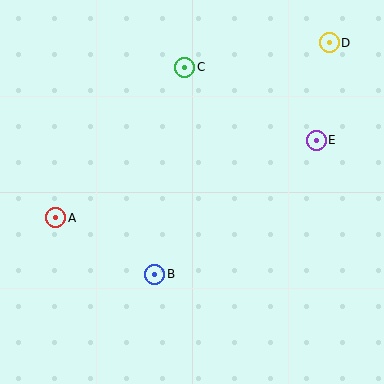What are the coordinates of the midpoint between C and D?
The midpoint between C and D is at (257, 55).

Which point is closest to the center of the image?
Point B at (155, 274) is closest to the center.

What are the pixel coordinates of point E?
Point E is at (316, 140).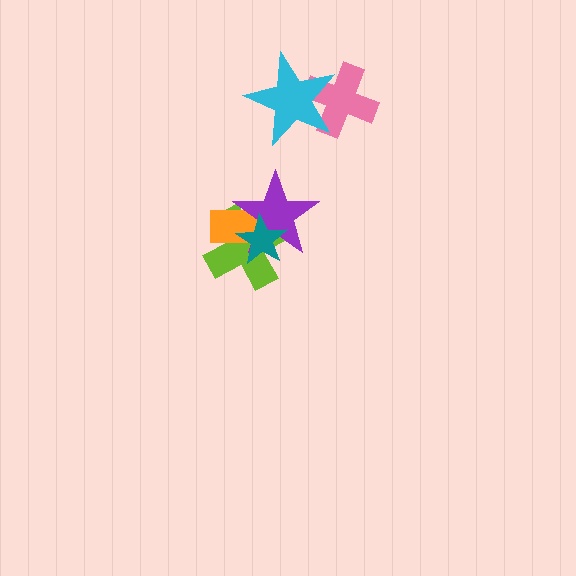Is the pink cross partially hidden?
Yes, it is partially covered by another shape.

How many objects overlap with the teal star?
3 objects overlap with the teal star.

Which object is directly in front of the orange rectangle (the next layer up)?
The purple star is directly in front of the orange rectangle.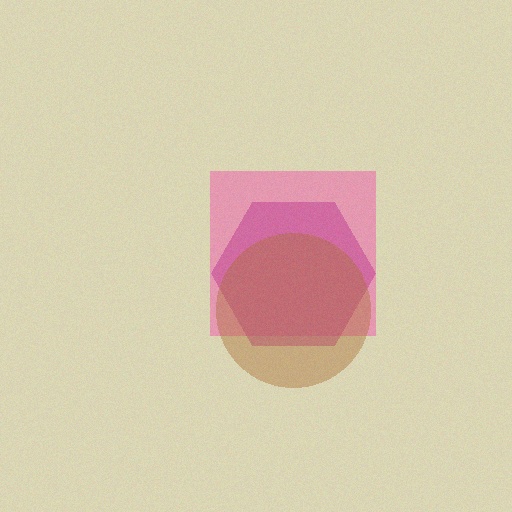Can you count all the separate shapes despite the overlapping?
Yes, there are 3 separate shapes.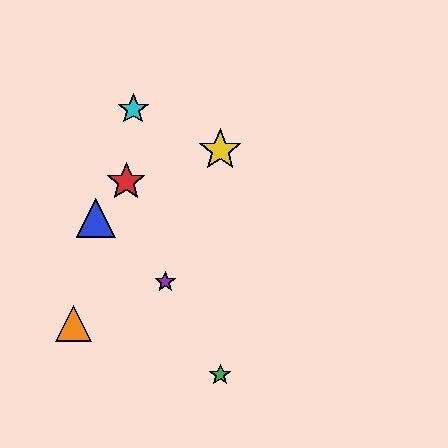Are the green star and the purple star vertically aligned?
No, the green star is at x≈220 and the purple star is at x≈165.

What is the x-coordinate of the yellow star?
The yellow star is at x≈220.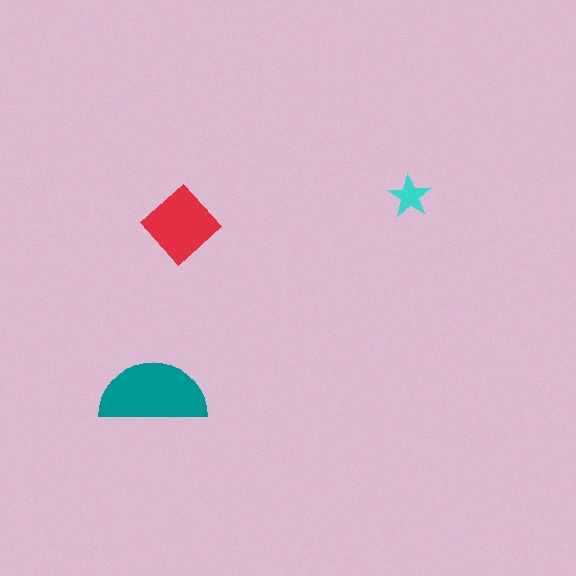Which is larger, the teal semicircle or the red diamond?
The teal semicircle.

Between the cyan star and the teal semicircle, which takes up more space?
The teal semicircle.